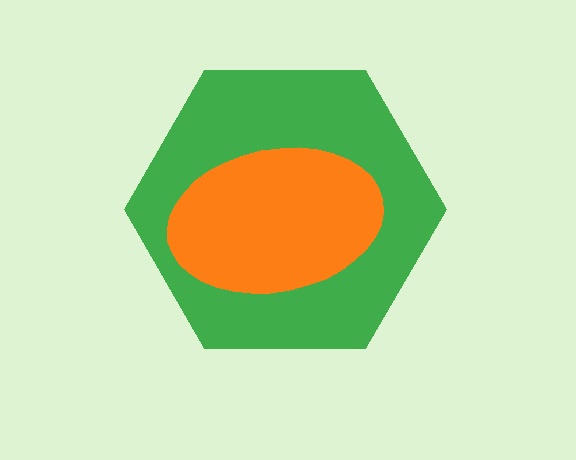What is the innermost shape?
The orange ellipse.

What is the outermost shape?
The green hexagon.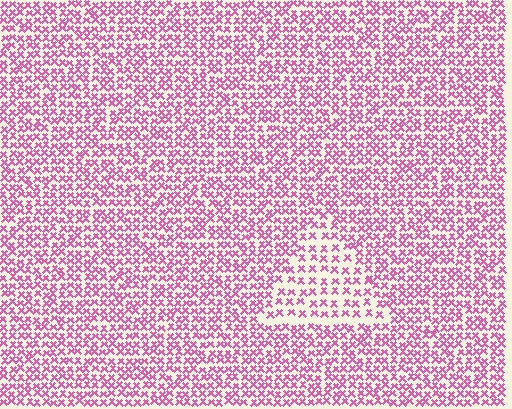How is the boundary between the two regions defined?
The boundary is defined by a change in element density (approximately 1.8x ratio). All elements are the same color, size, and shape.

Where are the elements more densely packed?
The elements are more densely packed outside the triangle boundary.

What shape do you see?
I see a triangle.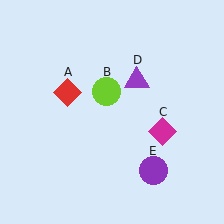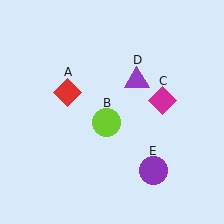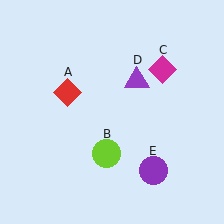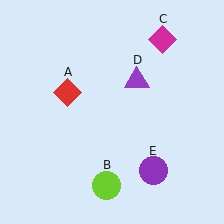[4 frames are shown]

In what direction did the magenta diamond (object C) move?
The magenta diamond (object C) moved up.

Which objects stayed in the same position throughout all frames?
Red diamond (object A) and purple triangle (object D) and purple circle (object E) remained stationary.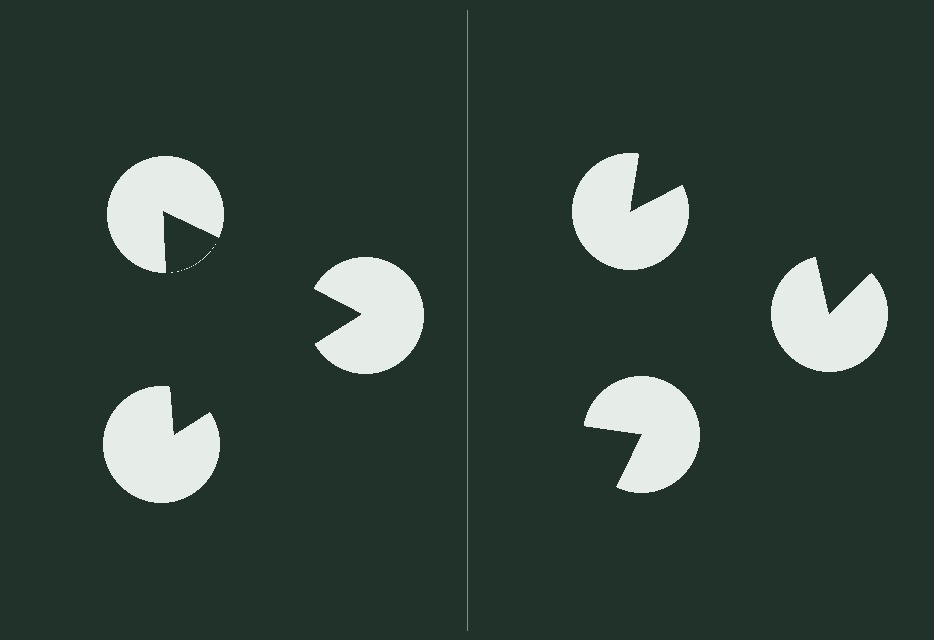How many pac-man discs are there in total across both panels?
6 — 3 on each side.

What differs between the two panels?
The pac-man discs are positioned identically on both sides; only the wedge orientations differ. On the left they align to a triangle; on the right they are misaligned.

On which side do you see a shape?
An illusory triangle appears on the left side. On the right side the wedge cuts are rotated, so no coherent shape forms.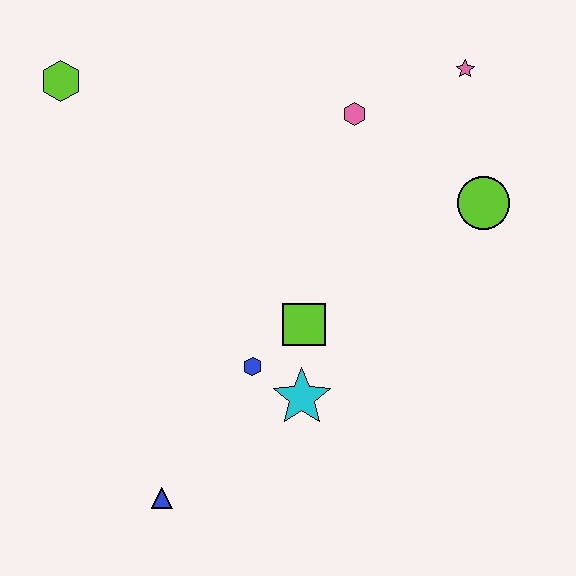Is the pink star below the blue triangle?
No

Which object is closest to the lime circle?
The pink star is closest to the lime circle.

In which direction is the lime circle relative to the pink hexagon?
The lime circle is to the right of the pink hexagon.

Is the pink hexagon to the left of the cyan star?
No